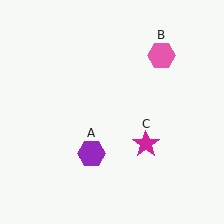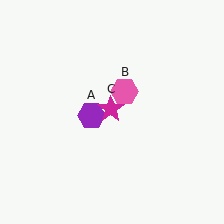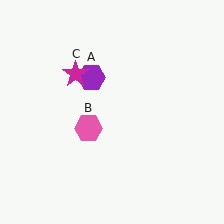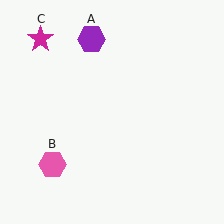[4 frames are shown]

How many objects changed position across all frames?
3 objects changed position: purple hexagon (object A), pink hexagon (object B), magenta star (object C).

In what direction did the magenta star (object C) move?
The magenta star (object C) moved up and to the left.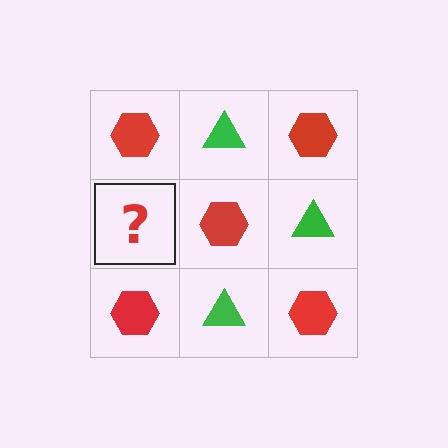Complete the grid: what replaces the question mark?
The question mark should be replaced with a green triangle.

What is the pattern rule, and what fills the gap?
The rule is that it alternates red hexagon and green triangle in a checkerboard pattern. The gap should be filled with a green triangle.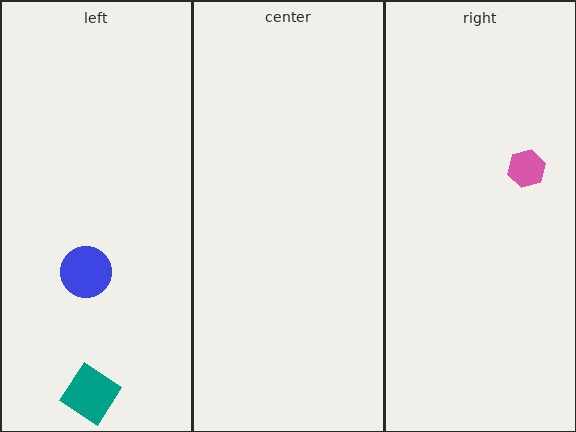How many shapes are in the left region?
2.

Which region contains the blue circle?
The left region.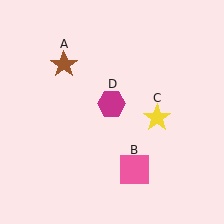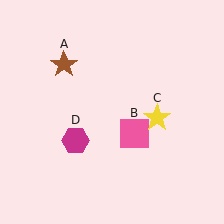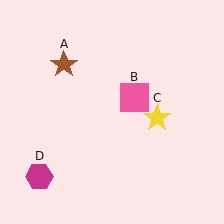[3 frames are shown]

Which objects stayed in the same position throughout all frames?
Brown star (object A) and yellow star (object C) remained stationary.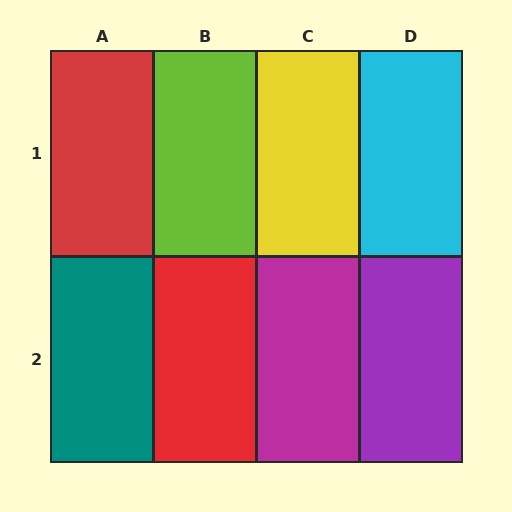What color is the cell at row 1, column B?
Lime.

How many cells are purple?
1 cell is purple.